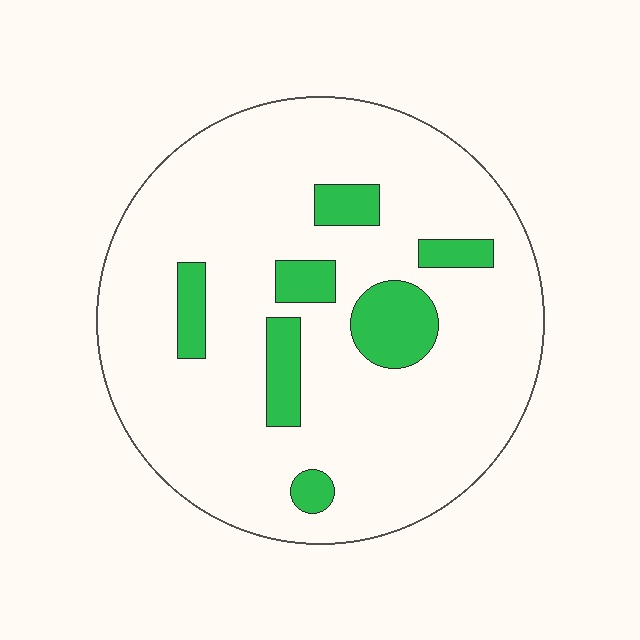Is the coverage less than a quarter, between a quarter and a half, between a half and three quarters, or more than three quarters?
Less than a quarter.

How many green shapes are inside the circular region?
7.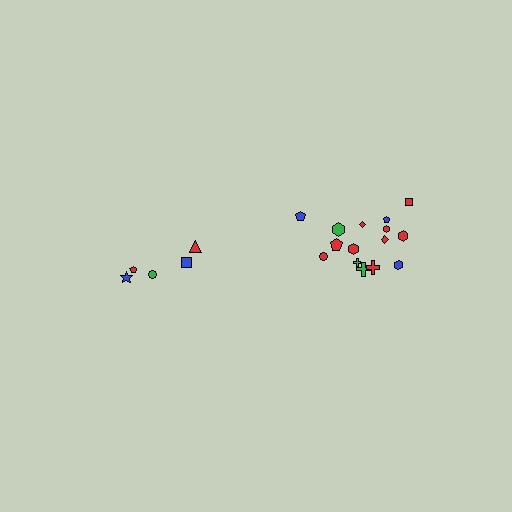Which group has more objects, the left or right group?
The right group.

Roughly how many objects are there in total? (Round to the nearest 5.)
Roughly 20 objects in total.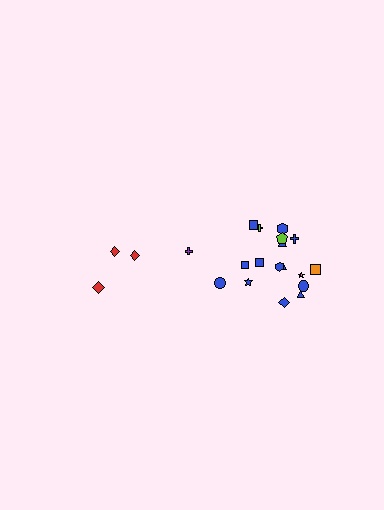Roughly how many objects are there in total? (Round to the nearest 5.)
Roughly 20 objects in total.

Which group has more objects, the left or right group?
The right group.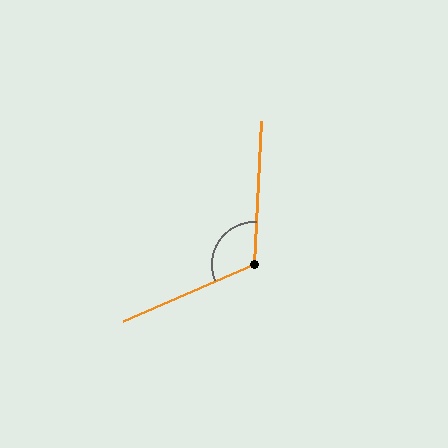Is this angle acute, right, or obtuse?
It is obtuse.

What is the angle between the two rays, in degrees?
Approximately 116 degrees.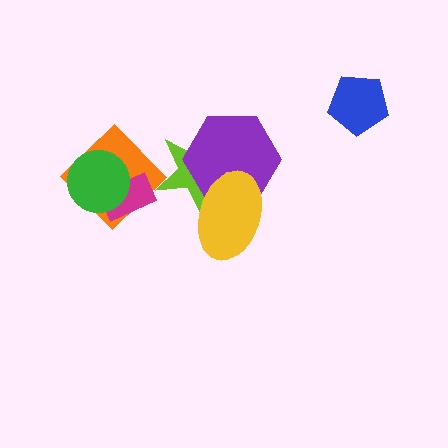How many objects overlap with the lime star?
2 objects overlap with the lime star.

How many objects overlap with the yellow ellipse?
2 objects overlap with the yellow ellipse.